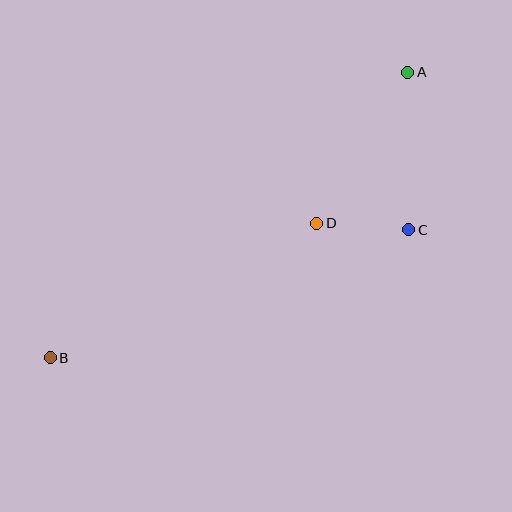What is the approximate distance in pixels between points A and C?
The distance between A and C is approximately 158 pixels.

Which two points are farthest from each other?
Points A and B are farthest from each other.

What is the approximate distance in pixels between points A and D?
The distance between A and D is approximately 176 pixels.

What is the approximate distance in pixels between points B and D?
The distance between B and D is approximately 298 pixels.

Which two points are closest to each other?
Points C and D are closest to each other.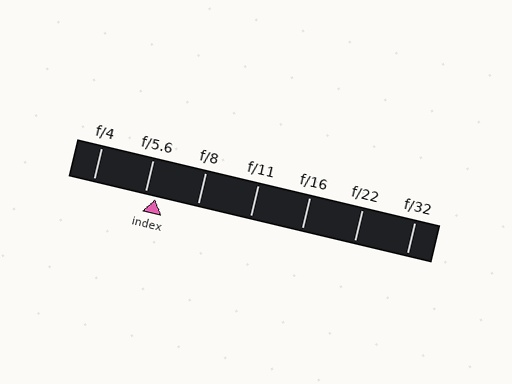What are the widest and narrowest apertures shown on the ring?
The widest aperture shown is f/4 and the narrowest is f/32.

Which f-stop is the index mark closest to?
The index mark is closest to f/5.6.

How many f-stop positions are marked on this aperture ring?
There are 7 f-stop positions marked.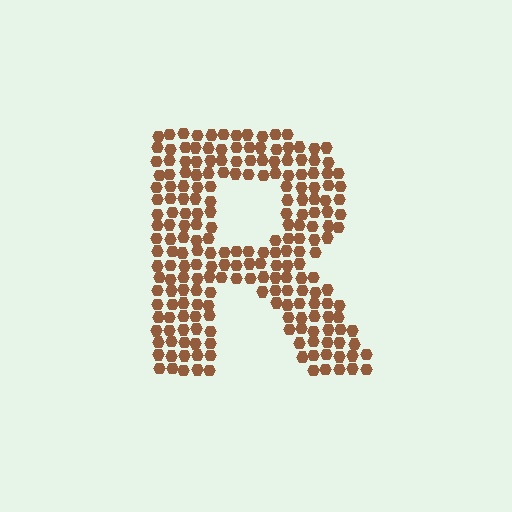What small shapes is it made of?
It is made of small hexagons.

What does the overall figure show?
The overall figure shows the letter R.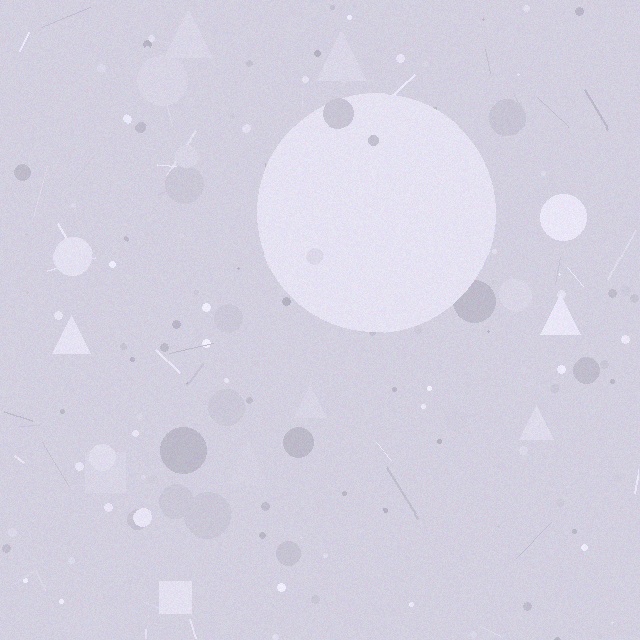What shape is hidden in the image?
A circle is hidden in the image.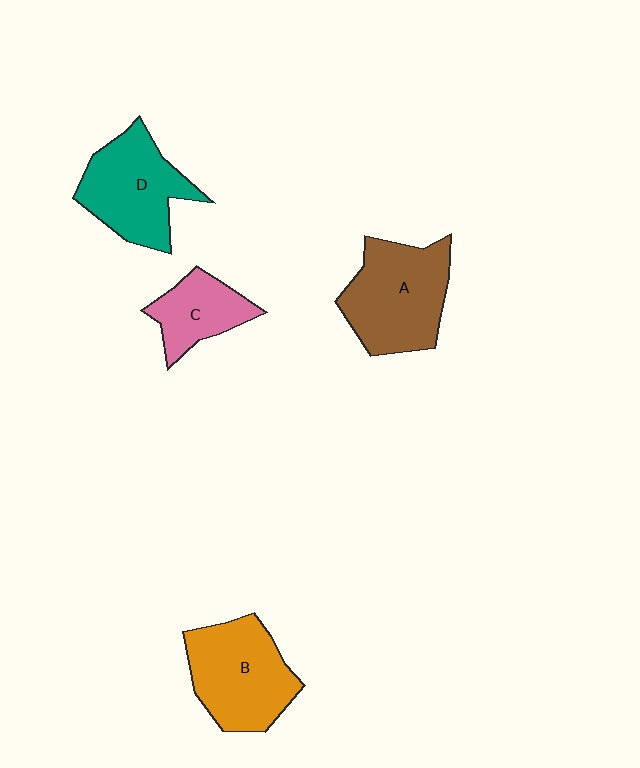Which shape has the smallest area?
Shape C (pink).